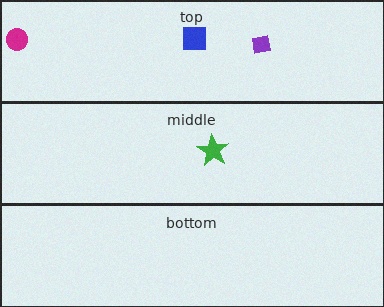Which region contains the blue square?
The top region.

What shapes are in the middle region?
The green star.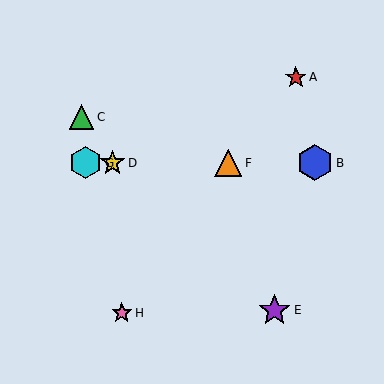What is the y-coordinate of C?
Object C is at y≈117.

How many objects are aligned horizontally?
4 objects (B, D, F, G) are aligned horizontally.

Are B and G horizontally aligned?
Yes, both are at y≈163.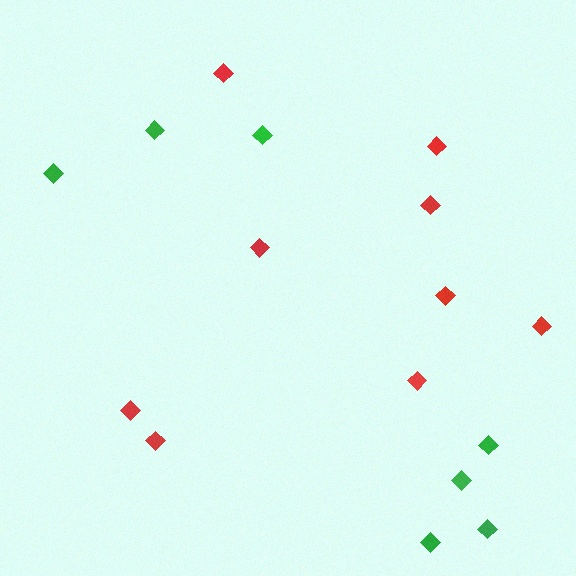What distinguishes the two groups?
There are 2 groups: one group of red diamonds (9) and one group of green diamonds (7).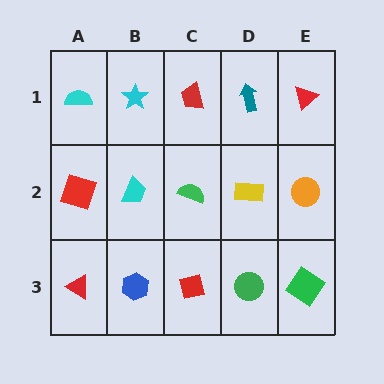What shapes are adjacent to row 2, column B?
A cyan star (row 1, column B), a blue hexagon (row 3, column B), a red square (row 2, column A), a green semicircle (row 2, column C).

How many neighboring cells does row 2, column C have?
4.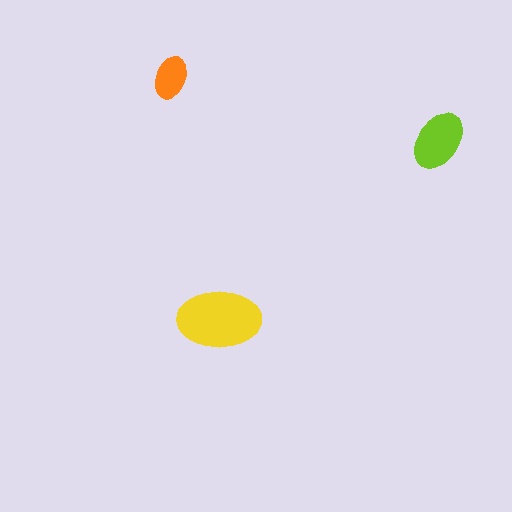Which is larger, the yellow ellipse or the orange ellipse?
The yellow one.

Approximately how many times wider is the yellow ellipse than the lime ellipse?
About 1.5 times wider.